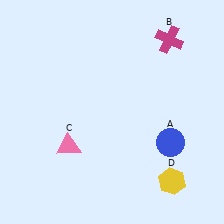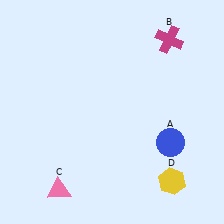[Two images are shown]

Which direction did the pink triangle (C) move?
The pink triangle (C) moved down.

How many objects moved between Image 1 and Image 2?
1 object moved between the two images.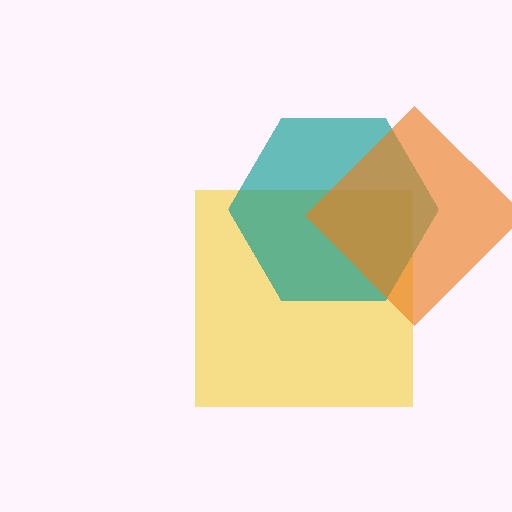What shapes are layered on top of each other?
The layered shapes are: a yellow square, a teal hexagon, an orange diamond.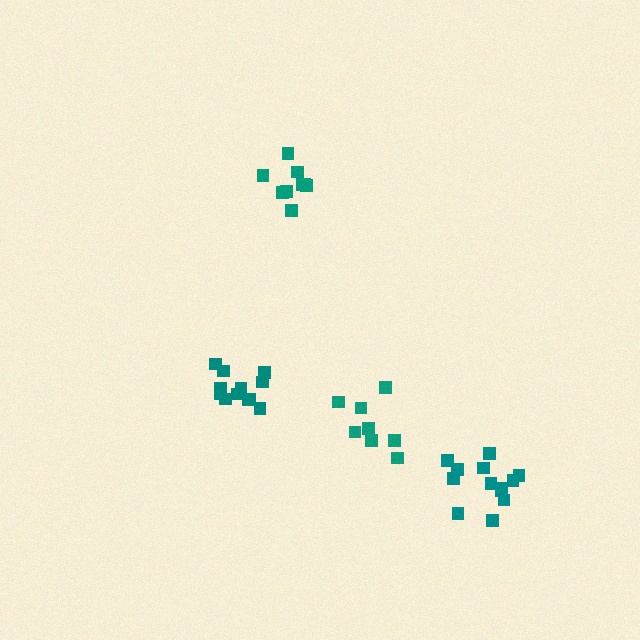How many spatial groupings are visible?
There are 4 spatial groupings.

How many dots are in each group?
Group 1: 12 dots, Group 2: 9 dots, Group 3: 13 dots, Group 4: 8 dots (42 total).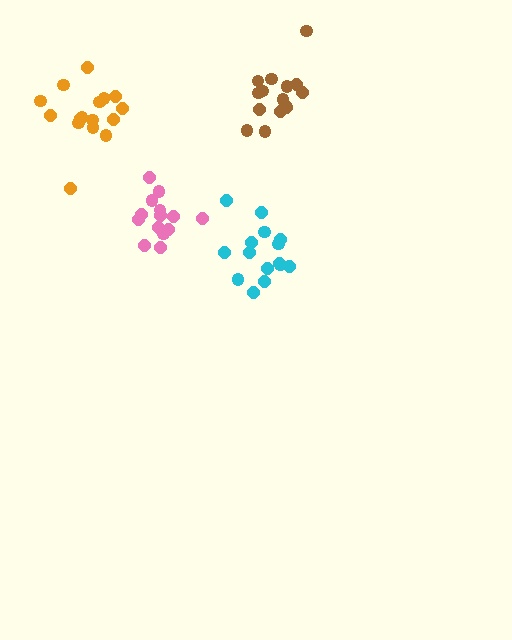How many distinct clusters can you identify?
There are 4 distinct clusters.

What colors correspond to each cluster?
The clusters are colored: orange, pink, brown, cyan.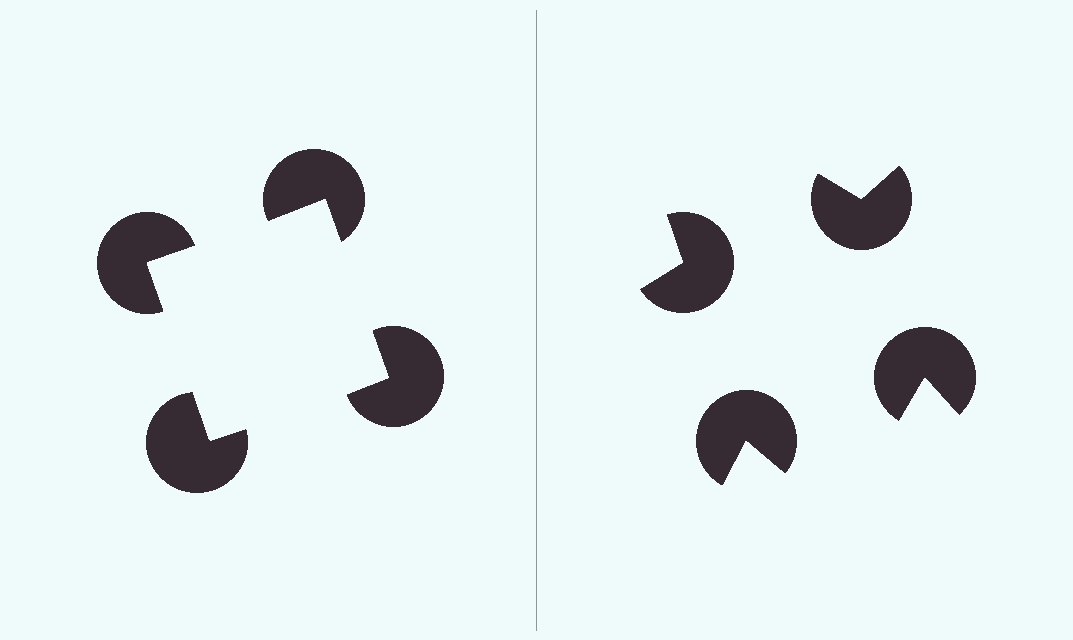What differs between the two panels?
The pac-man discs are positioned identically on both sides; only the wedge orientations differ. On the left they align to a square; on the right they are misaligned.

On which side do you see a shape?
An illusory square appears on the left side. On the right side the wedge cuts are rotated, so no coherent shape forms.